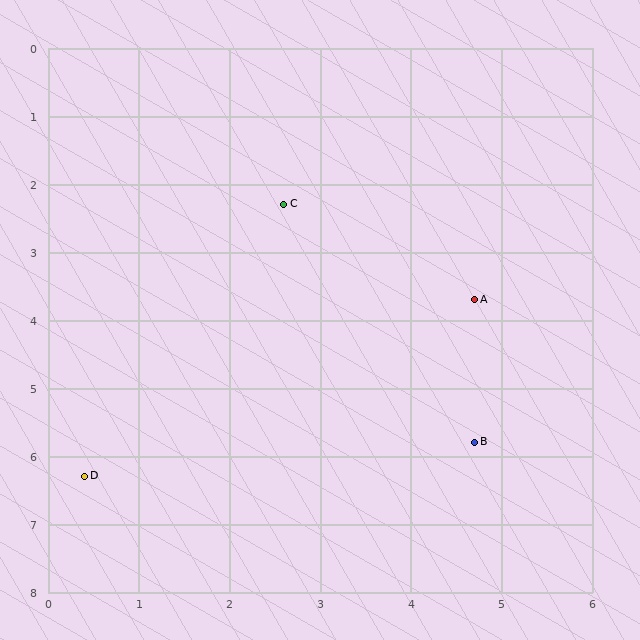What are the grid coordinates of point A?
Point A is at approximately (4.7, 3.7).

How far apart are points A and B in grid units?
Points A and B are about 2.1 grid units apart.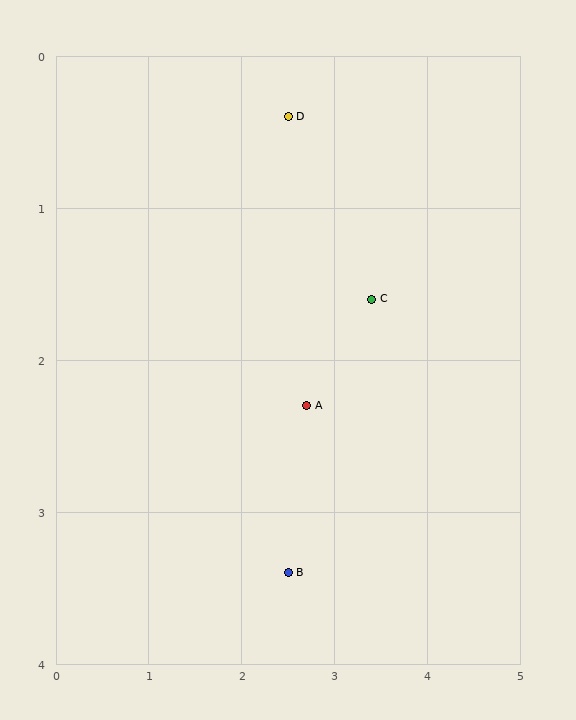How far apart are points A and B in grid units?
Points A and B are about 1.1 grid units apart.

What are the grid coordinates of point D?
Point D is at approximately (2.5, 0.4).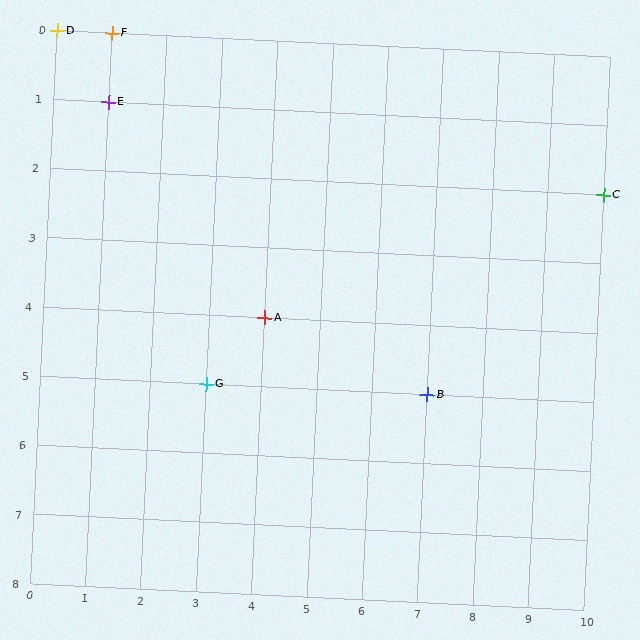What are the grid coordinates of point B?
Point B is at grid coordinates (7, 5).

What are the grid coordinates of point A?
Point A is at grid coordinates (4, 4).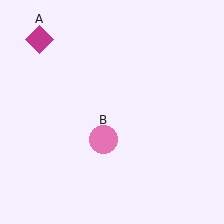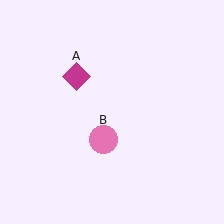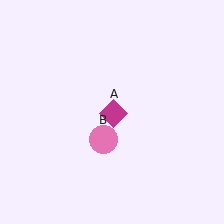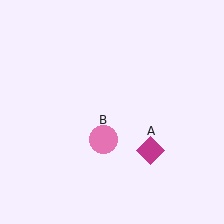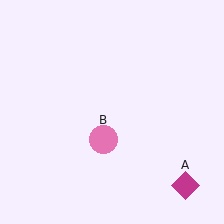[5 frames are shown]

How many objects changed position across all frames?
1 object changed position: magenta diamond (object A).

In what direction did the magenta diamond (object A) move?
The magenta diamond (object A) moved down and to the right.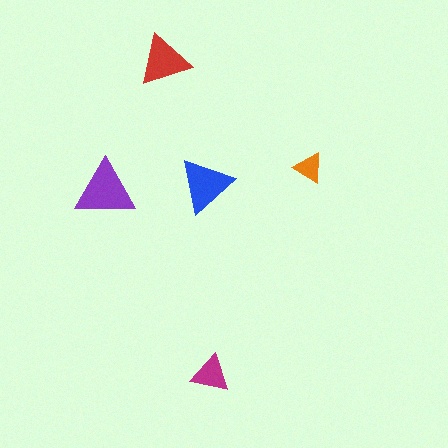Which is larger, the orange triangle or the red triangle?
The red one.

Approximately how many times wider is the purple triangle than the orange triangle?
About 2 times wider.